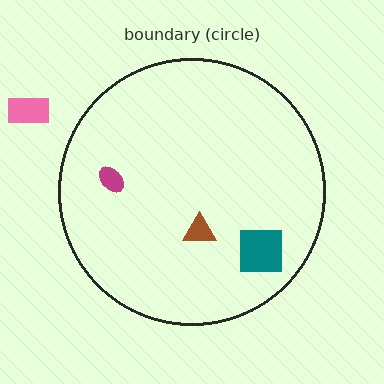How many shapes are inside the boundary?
3 inside, 1 outside.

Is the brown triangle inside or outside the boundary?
Inside.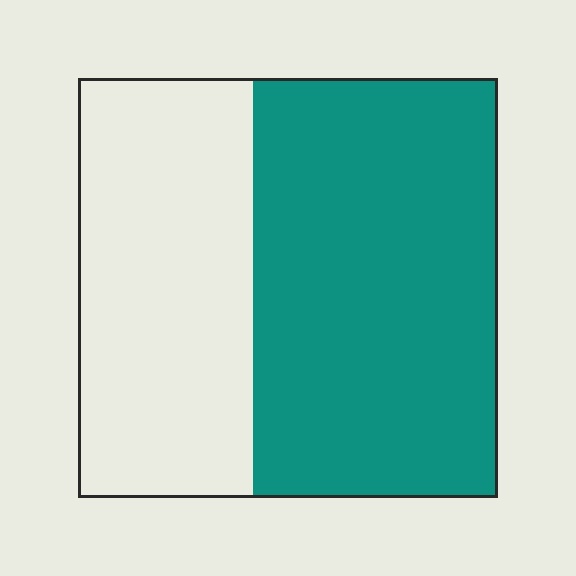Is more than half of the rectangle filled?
Yes.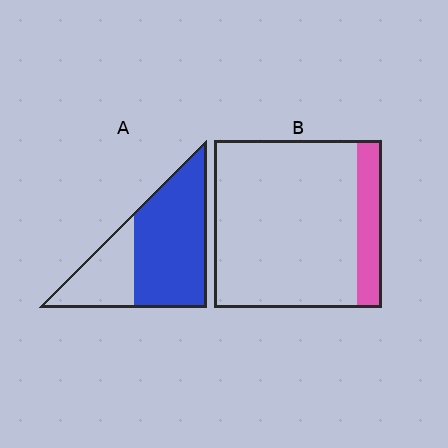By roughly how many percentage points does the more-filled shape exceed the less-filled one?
By roughly 55 percentage points (A over B).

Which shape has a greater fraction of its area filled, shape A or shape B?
Shape A.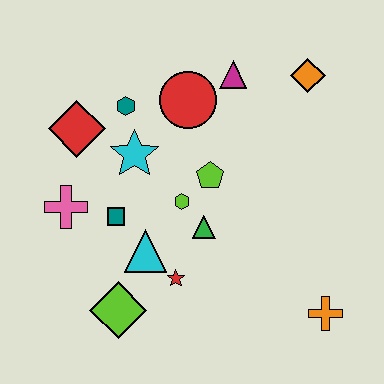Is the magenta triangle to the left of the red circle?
No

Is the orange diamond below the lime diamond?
No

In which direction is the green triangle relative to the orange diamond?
The green triangle is below the orange diamond.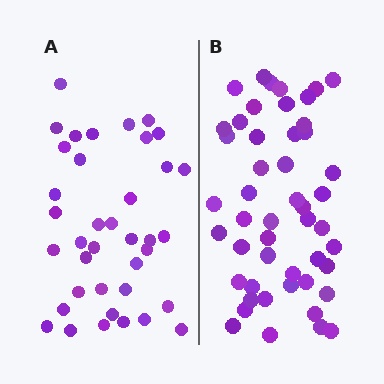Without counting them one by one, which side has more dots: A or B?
Region B (the right region) has more dots.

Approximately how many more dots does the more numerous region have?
Region B has roughly 12 or so more dots than region A.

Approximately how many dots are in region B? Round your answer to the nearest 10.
About 50 dots. (The exact count is 49, which rounds to 50.)